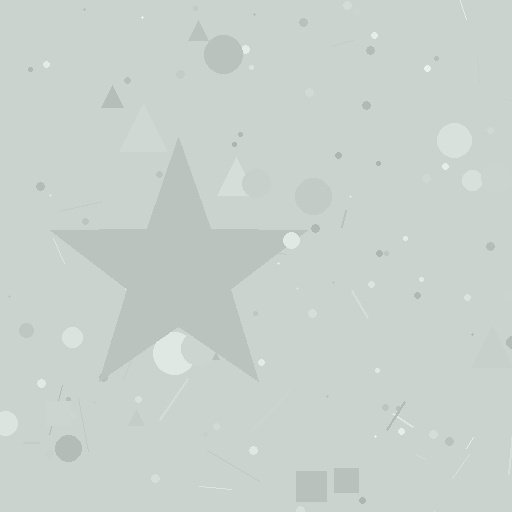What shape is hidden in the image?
A star is hidden in the image.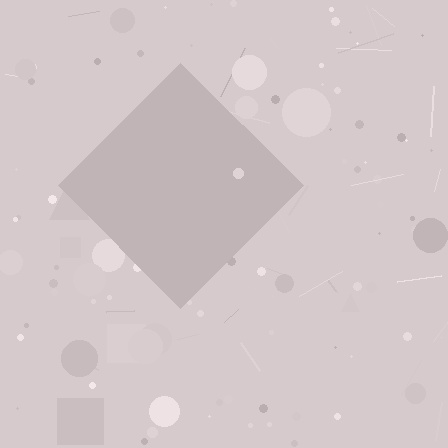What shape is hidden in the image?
A diamond is hidden in the image.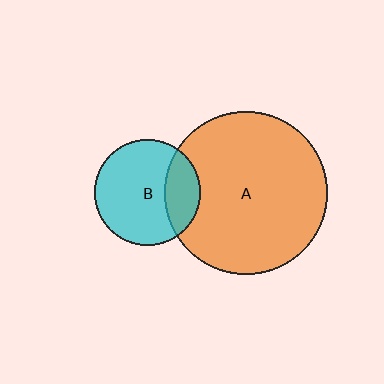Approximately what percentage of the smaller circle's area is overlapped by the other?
Approximately 25%.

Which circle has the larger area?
Circle A (orange).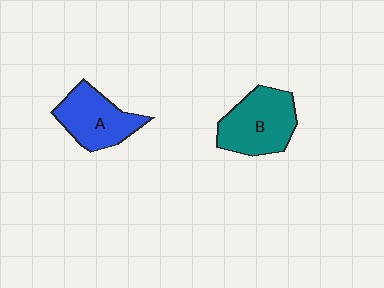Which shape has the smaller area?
Shape A (blue).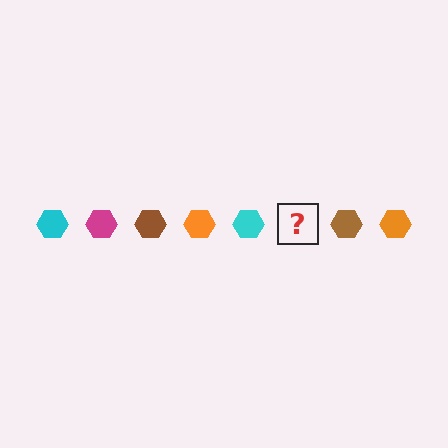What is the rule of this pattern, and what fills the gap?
The rule is that the pattern cycles through cyan, magenta, brown, orange hexagons. The gap should be filled with a magenta hexagon.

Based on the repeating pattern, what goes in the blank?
The blank should be a magenta hexagon.